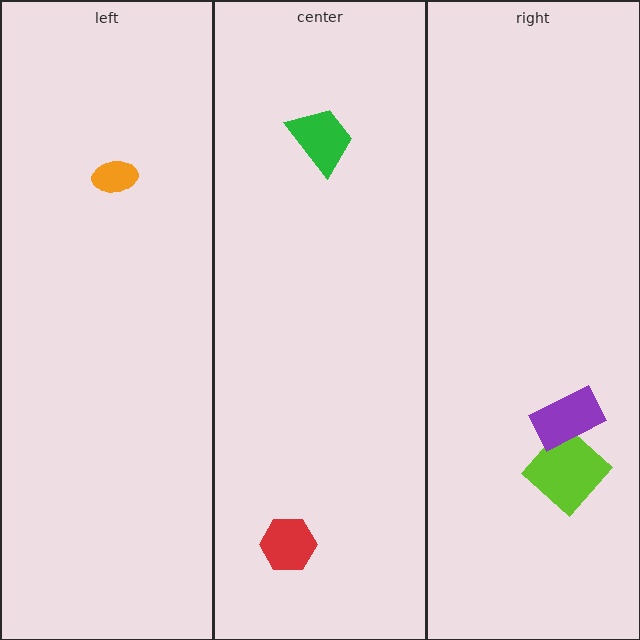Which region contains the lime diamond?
The right region.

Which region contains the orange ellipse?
The left region.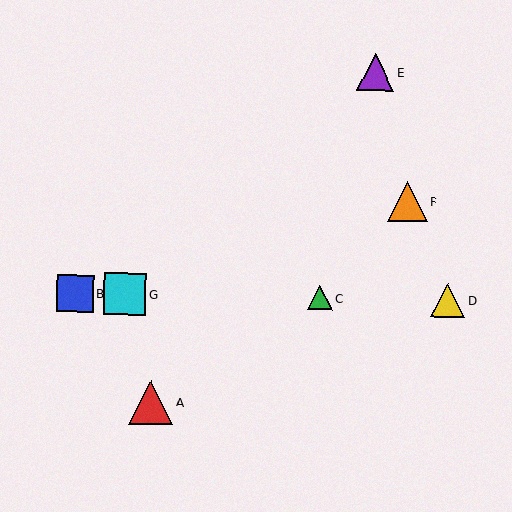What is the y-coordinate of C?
Object C is at y≈298.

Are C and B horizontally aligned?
Yes, both are at y≈298.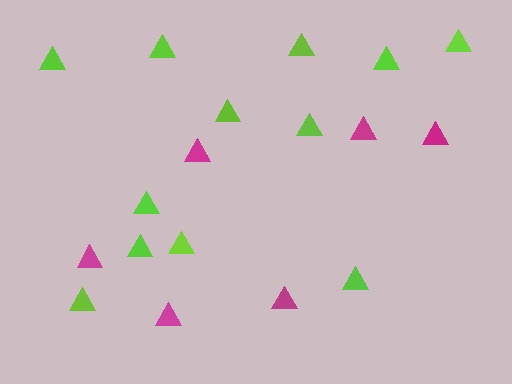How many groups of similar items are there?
There are 2 groups: one group of lime triangles (12) and one group of magenta triangles (6).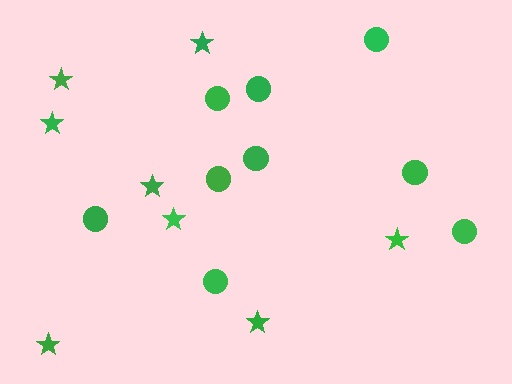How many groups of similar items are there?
There are 2 groups: one group of stars (8) and one group of circles (9).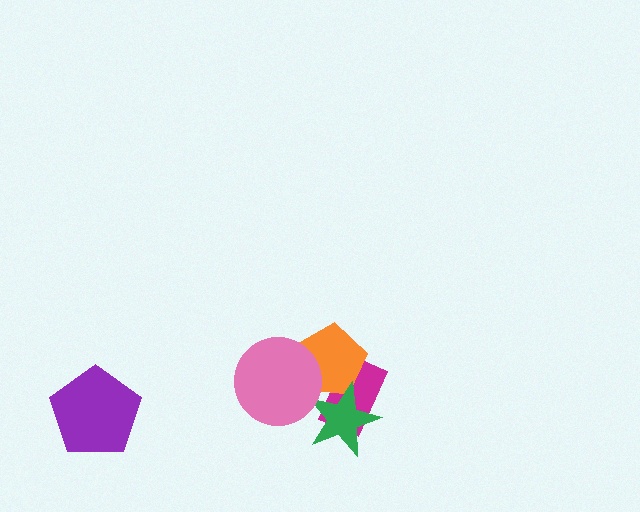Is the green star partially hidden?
No, no other shape covers it.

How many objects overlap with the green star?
2 objects overlap with the green star.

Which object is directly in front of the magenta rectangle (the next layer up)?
The orange pentagon is directly in front of the magenta rectangle.